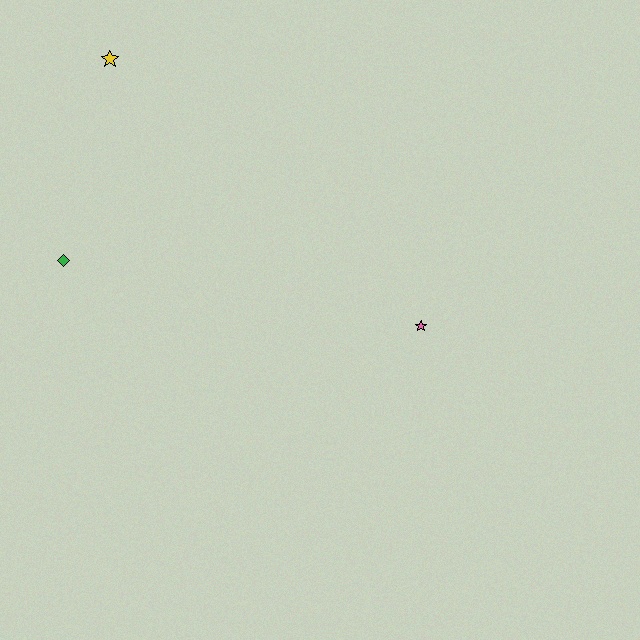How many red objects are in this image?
There are no red objects.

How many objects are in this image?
There are 3 objects.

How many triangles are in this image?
There are no triangles.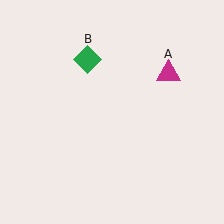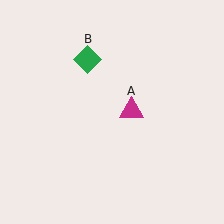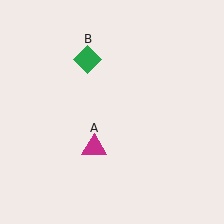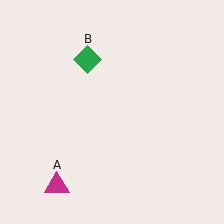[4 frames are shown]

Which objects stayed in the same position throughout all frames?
Green diamond (object B) remained stationary.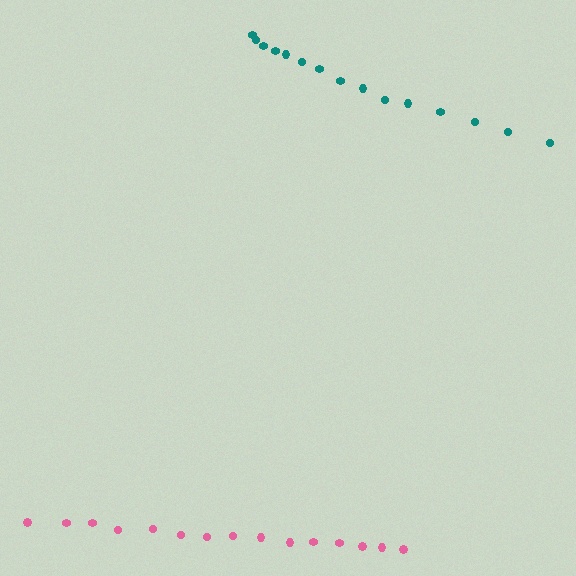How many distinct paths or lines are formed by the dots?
There are 2 distinct paths.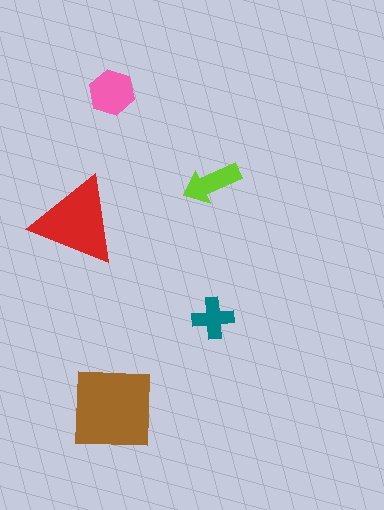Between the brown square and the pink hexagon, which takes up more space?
The brown square.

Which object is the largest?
The brown square.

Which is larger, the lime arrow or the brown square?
The brown square.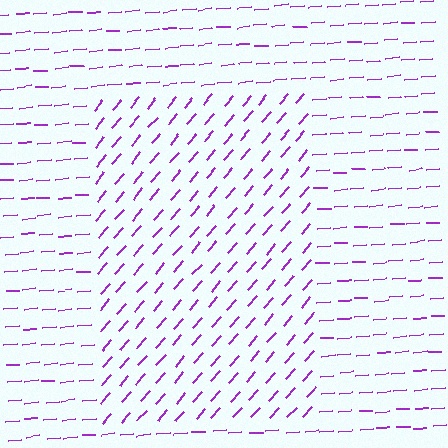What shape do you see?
I see a rectangle.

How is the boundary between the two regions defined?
The boundary is defined purely by a change in line orientation (approximately 45 degrees difference). All lines are the same color and thickness.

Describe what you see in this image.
The image is filled with small purple line segments. A rectangle region in the image has lines oriented differently from the surrounding lines, creating a visible texture boundary.